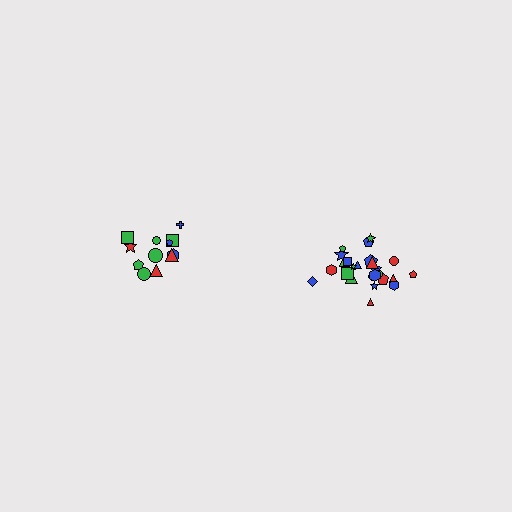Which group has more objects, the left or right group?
The right group.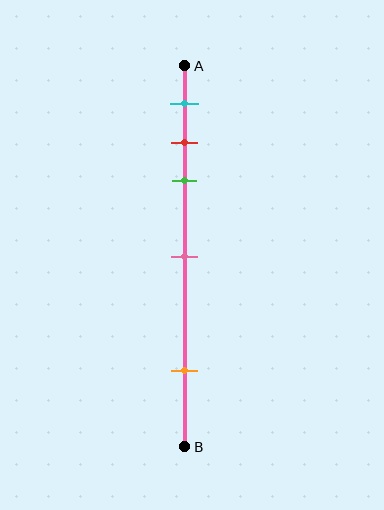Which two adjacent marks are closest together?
The red and green marks are the closest adjacent pair.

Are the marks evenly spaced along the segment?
No, the marks are not evenly spaced.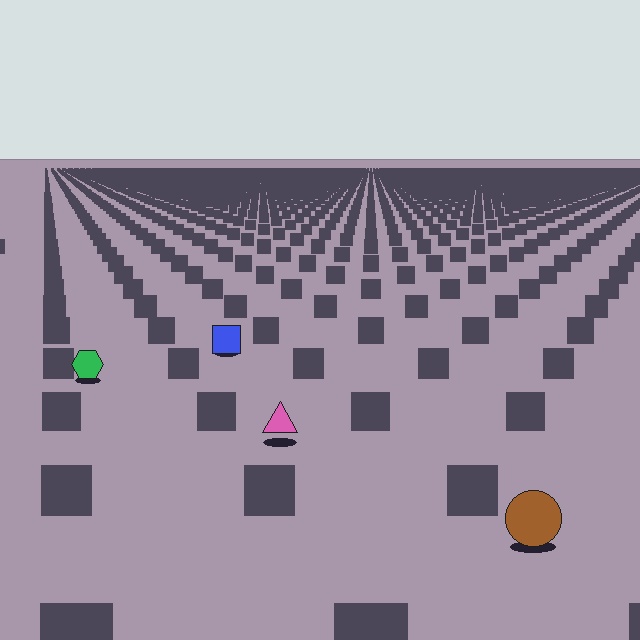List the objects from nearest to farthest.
From nearest to farthest: the brown circle, the pink triangle, the green hexagon, the blue square.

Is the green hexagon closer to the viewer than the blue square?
Yes. The green hexagon is closer — you can tell from the texture gradient: the ground texture is coarser near it.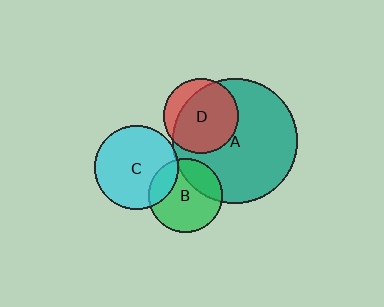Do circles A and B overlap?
Yes.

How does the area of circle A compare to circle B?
Approximately 2.9 times.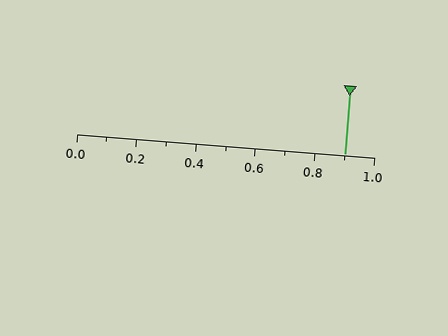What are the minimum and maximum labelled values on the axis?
The axis runs from 0.0 to 1.0.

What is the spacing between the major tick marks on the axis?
The major ticks are spaced 0.2 apart.